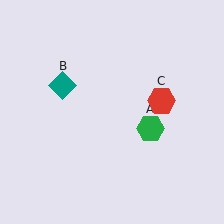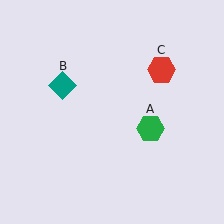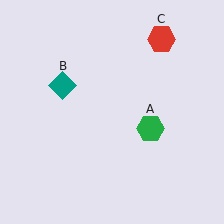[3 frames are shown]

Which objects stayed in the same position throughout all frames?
Green hexagon (object A) and teal diamond (object B) remained stationary.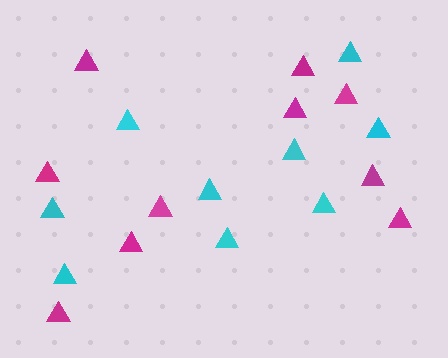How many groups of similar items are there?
There are 2 groups: one group of cyan triangles (9) and one group of magenta triangles (10).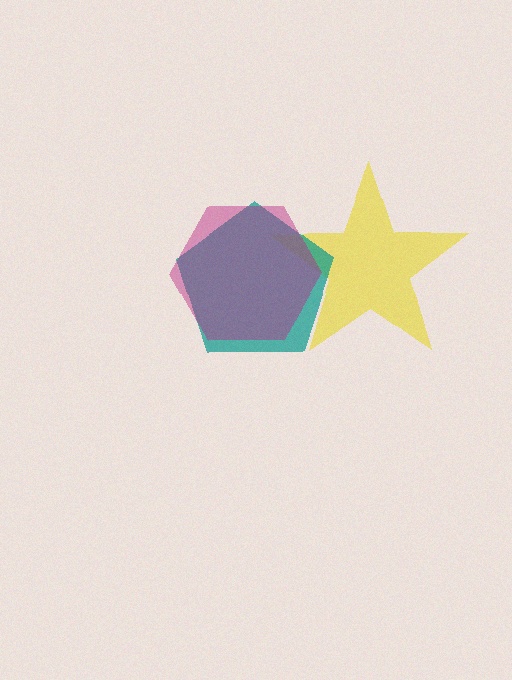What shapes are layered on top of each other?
The layered shapes are: a yellow star, a teal pentagon, a magenta hexagon.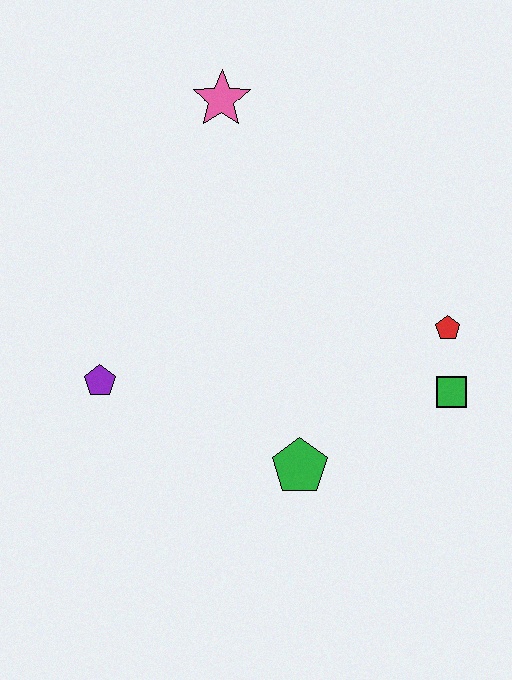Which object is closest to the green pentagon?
The green square is closest to the green pentagon.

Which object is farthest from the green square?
The pink star is farthest from the green square.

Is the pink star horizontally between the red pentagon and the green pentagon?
No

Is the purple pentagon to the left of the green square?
Yes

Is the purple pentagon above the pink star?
No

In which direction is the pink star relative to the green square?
The pink star is above the green square.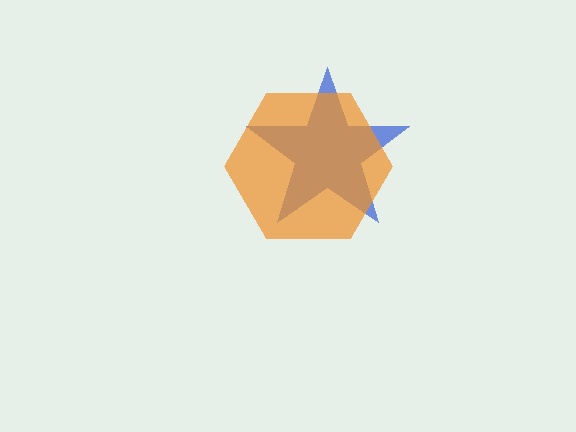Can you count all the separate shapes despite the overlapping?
Yes, there are 2 separate shapes.